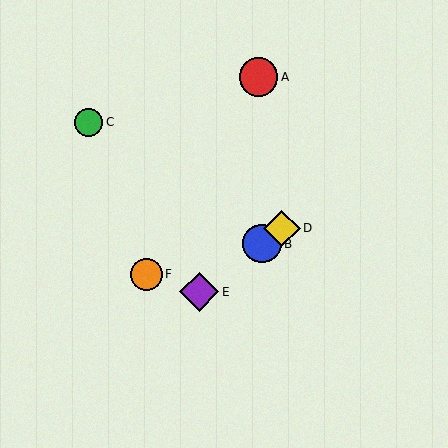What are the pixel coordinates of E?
Object E is at (199, 292).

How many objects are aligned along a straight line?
3 objects (B, D, E) are aligned along a straight line.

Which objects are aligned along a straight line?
Objects B, D, E are aligned along a straight line.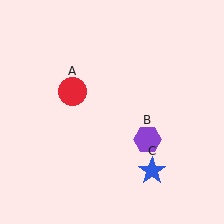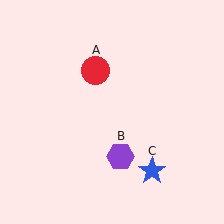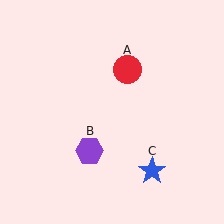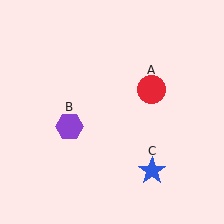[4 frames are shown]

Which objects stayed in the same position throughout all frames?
Blue star (object C) remained stationary.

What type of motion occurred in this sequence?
The red circle (object A), purple hexagon (object B) rotated clockwise around the center of the scene.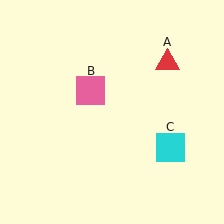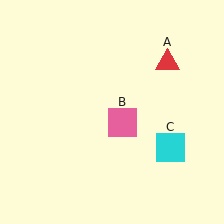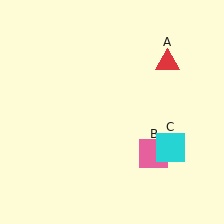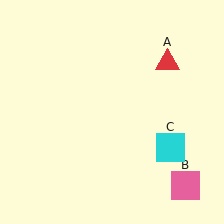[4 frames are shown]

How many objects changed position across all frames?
1 object changed position: pink square (object B).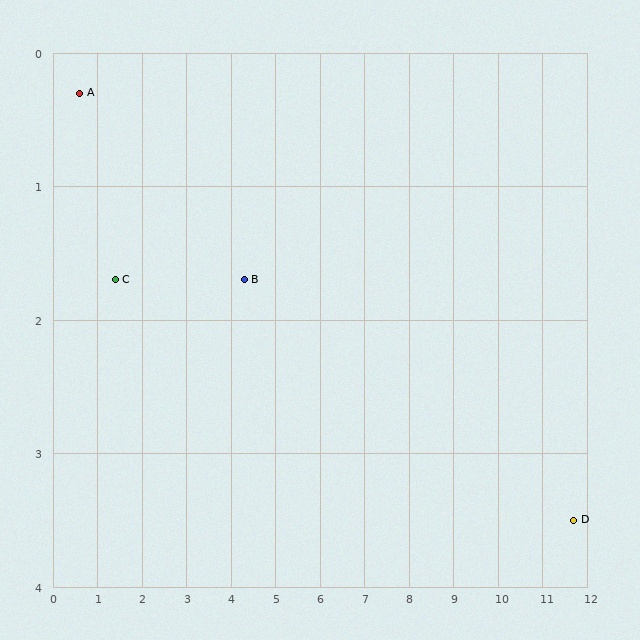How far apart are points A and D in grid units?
Points A and D are about 11.6 grid units apart.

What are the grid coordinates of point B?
Point B is at approximately (4.3, 1.7).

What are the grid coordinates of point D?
Point D is at approximately (11.7, 3.5).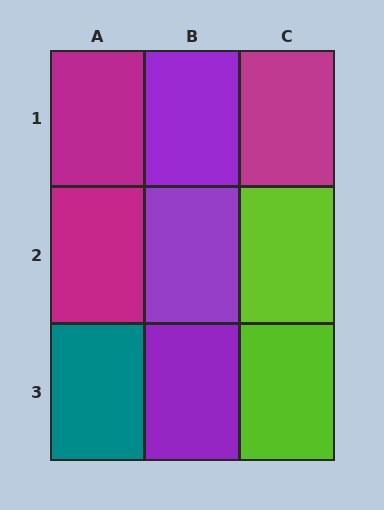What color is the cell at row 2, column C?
Lime.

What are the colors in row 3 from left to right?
Teal, purple, lime.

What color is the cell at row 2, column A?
Magenta.